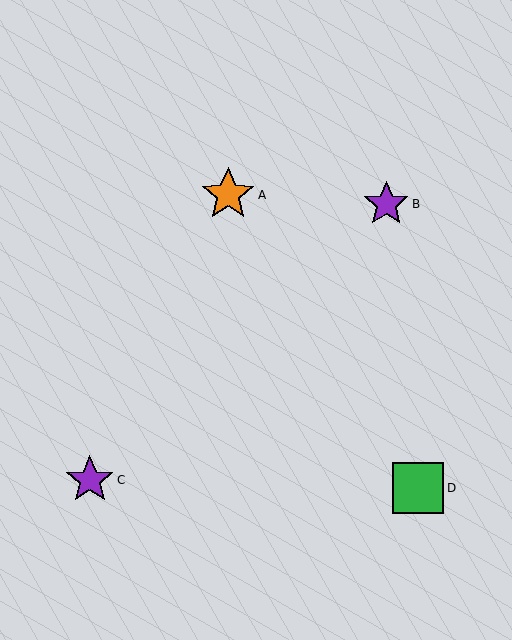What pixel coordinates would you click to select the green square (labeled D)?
Click at (418, 488) to select the green square D.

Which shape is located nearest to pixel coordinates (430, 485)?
The green square (labeled D) at (418, 488) is nearest to that location.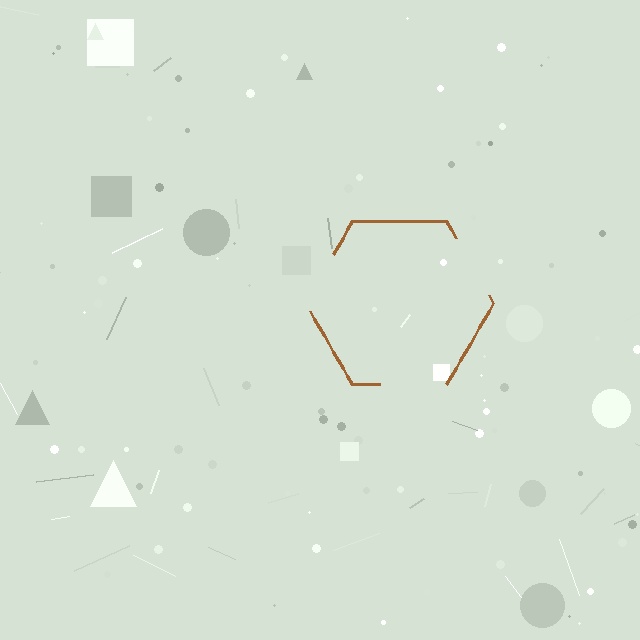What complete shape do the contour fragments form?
The contour fragments form a hexagon.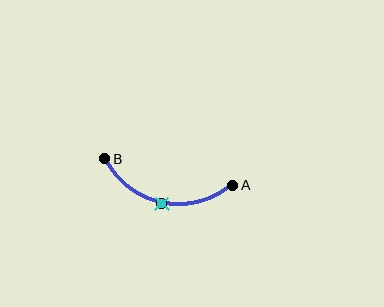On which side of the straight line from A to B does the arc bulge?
The arc bulges below the straight line connecting A and B.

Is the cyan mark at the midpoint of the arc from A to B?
Yes. The cyan mark lies on the arc at equal arc-length from both A and B — it is the arc midpoint.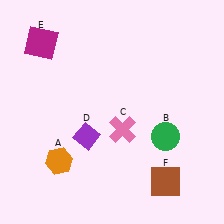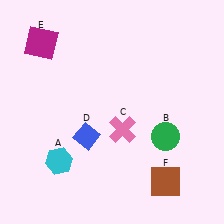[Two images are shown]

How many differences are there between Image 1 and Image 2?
There are 2 differences between the two images.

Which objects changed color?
A changed from orange to cyan. D changed from purple to blue.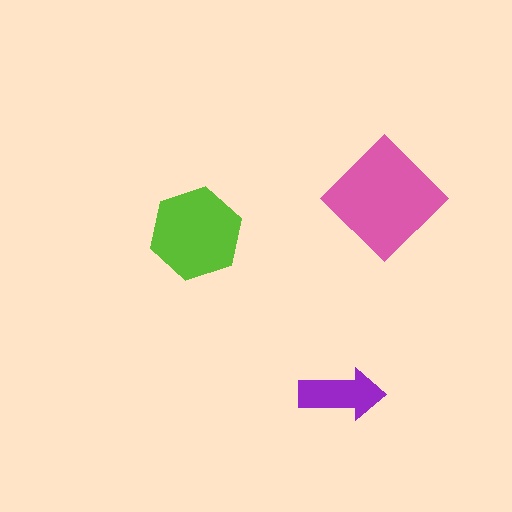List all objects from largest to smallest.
The pink diamond, the lime hexagon, the purple arrow.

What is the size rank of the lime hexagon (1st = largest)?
2nd.